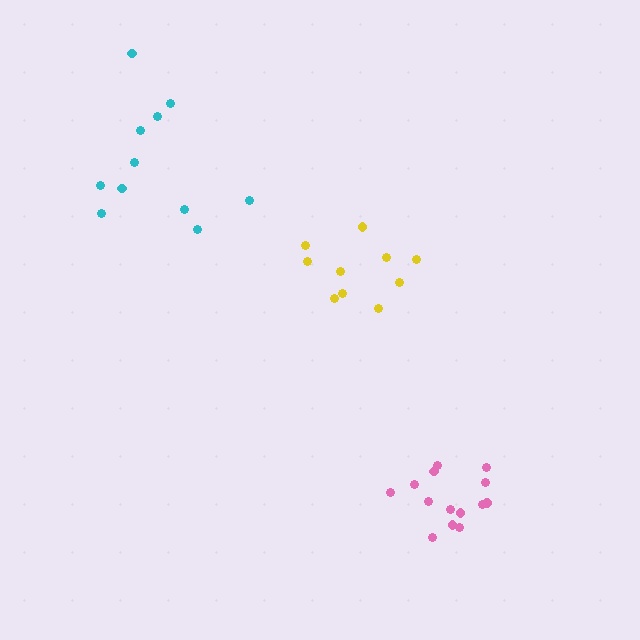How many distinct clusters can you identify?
There are 3 distinct clusters.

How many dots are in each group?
Group 1: 10 dots, Group 2: 11 dots, Group 3: 14 dots (35 total).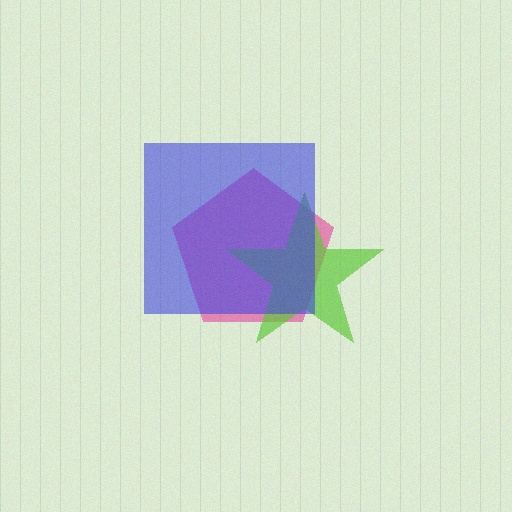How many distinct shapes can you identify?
There are 3 distinct shapes: a pink pentagon, a lime star, a blue square.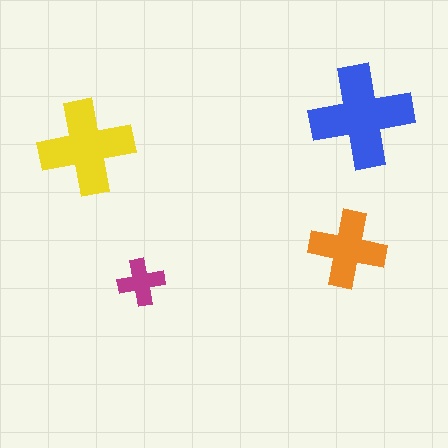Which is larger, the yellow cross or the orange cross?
The yellow one.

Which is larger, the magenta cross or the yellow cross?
The yellow one.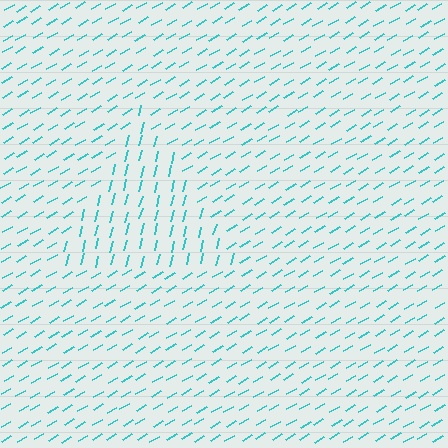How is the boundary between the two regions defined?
The boundary is defined purely by a change in line orientation (approximately 45 degrees difference). All lines are the same color and thickness.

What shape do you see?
I see a triangle.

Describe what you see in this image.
The image is filled with small cyan line segments. A triangle region in the image has lines oriented differently from the surrounding lines, creating a visible texture boundary.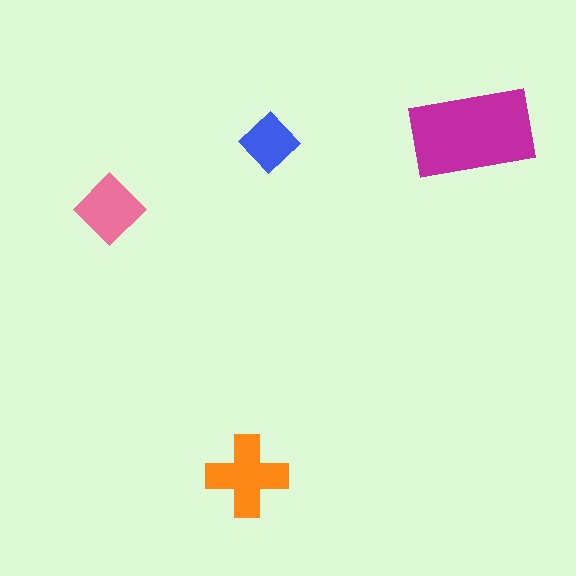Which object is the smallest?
The blue diamond.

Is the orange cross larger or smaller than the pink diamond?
Larger.